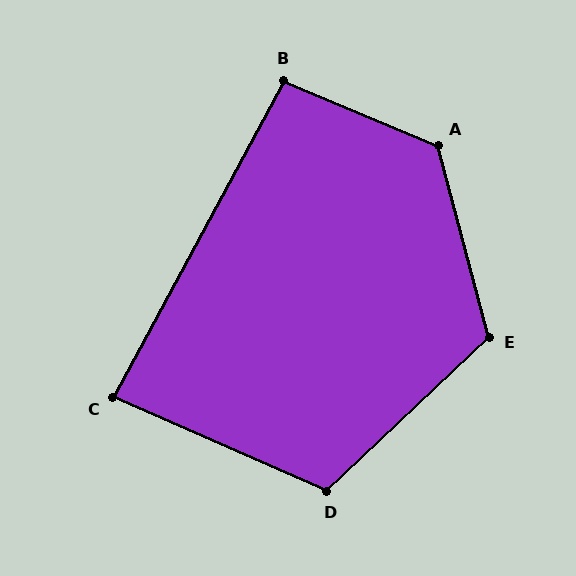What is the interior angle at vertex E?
Approximately 119 degrees (obtuse).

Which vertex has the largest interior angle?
A, at approximately 127 degrees.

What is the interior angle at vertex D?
Approximately 113 degrees (obtuse).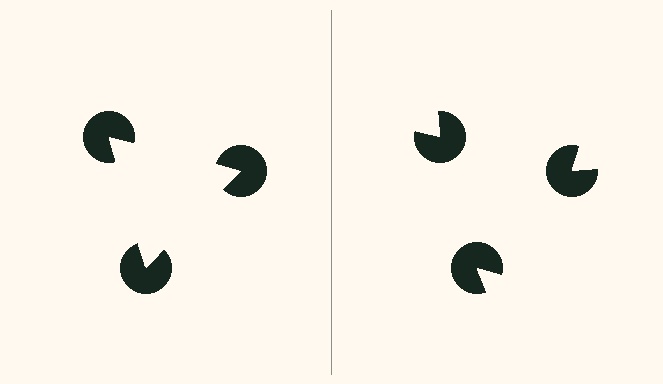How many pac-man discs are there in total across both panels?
6 — 3 on each side.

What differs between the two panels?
The pac-man discs are positioned identically on both sides; only the wedge orientations differ. On the left they align to a triangle; on the right they are misaligned.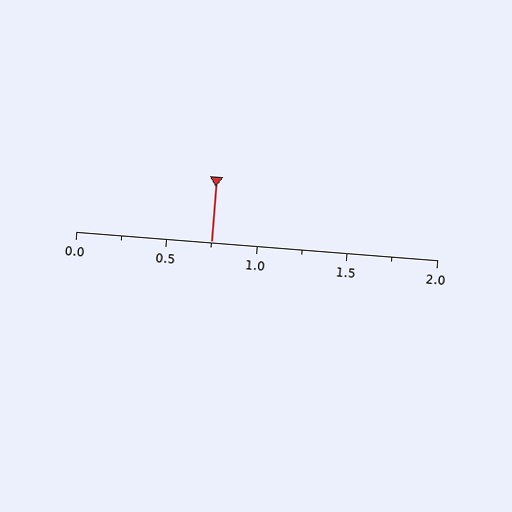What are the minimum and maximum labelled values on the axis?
The axis runs from 0.0 to 2.0.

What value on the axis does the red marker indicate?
The marker indicates approximately 0.75.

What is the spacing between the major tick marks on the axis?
The major ticks are spaced 0.5 apart.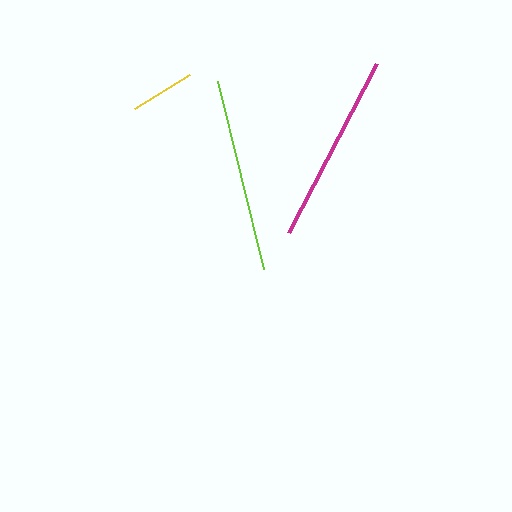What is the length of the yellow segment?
The yellow segment is approximately 64 pixels long.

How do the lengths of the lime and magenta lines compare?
The lime and magenta lines are approximately the same length.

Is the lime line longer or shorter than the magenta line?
The lime line is longer than the magenta line.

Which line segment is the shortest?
The yellow line is the shortest at approximately 64 pixels.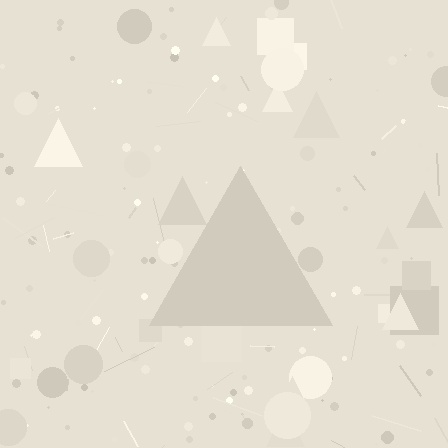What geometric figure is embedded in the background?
A triangle is embedded in the background.